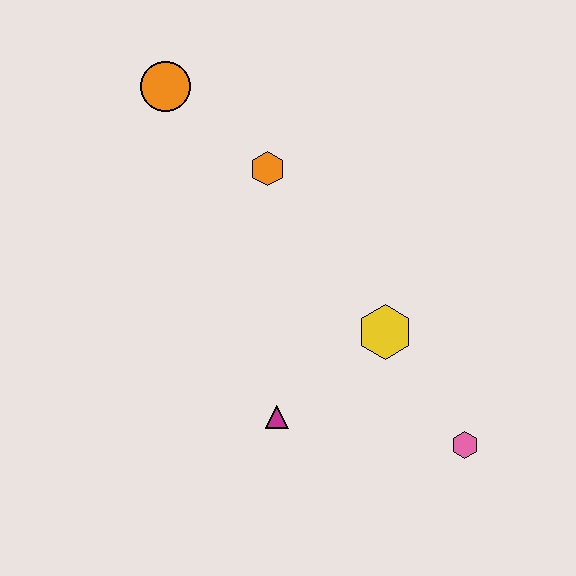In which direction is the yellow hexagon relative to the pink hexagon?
The yellow hexagon is above the pink hexagon.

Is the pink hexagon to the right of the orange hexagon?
Yes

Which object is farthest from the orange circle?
The pink hexagon is farthest from the orange circle.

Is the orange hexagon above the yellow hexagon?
Yes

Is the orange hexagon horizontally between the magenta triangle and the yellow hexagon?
No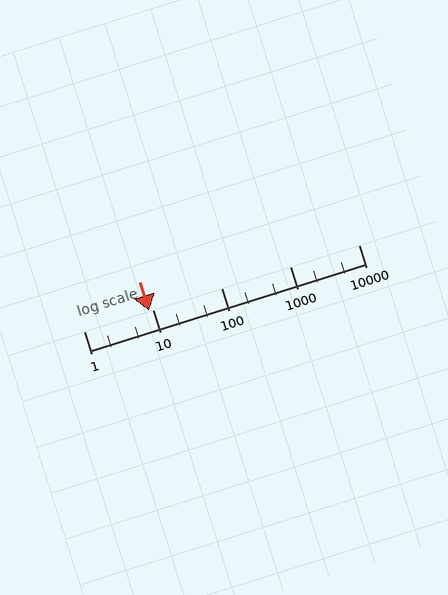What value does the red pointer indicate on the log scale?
The pointer indicates approximately 8.8.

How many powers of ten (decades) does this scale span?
The scale spans 4 decades, from 1 to 10000.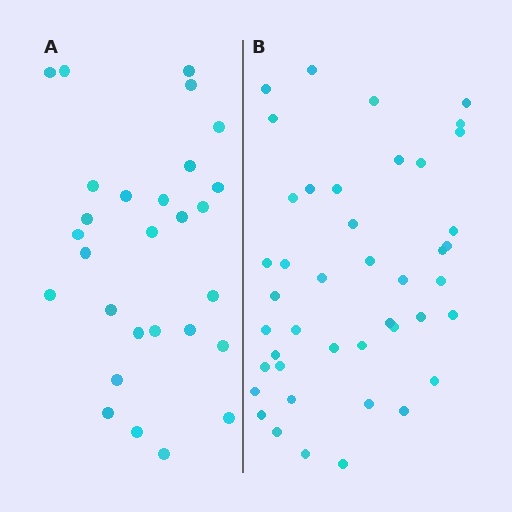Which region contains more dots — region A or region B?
Region B (the right region) has more dots.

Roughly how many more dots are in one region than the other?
Region B has approximately 15 more dots than region A.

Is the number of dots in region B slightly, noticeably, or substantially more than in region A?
Region B has substantially more. The ratio is roughly 1.5 to 1.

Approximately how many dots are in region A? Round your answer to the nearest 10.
About 30 dots. (The exact count is 28, which rounds to 30.)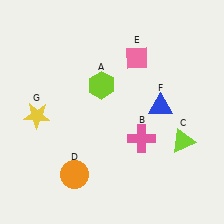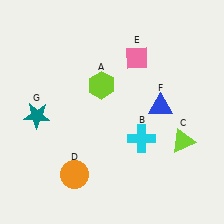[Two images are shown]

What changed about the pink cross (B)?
In Image 1, B is pink. In Image 2, it changed to cyan.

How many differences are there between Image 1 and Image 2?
There are 2 differences between the two images.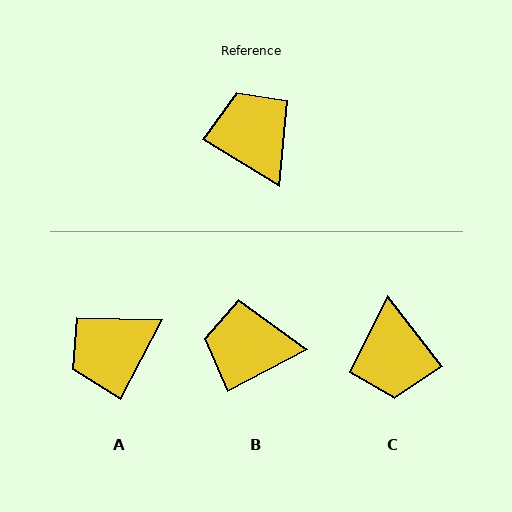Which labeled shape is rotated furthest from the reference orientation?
C, about 159 degrees away.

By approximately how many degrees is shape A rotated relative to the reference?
Approximately 94 degrees counter-clockwise.